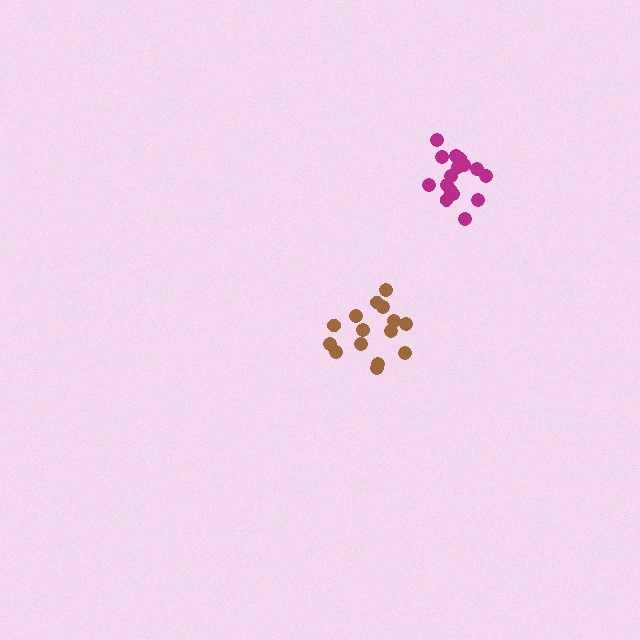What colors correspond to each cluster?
The clusters are colored: brown, magenta.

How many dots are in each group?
Group 1: 15 dots, Group 2: 16 dots (31 total).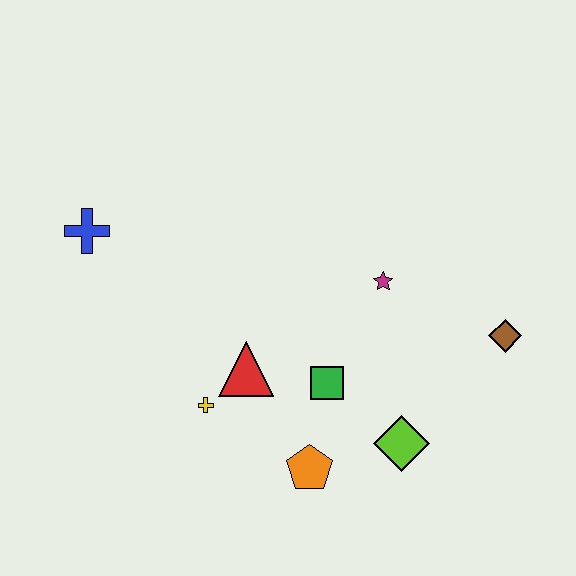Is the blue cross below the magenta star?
No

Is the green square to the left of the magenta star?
Yes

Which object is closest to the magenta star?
The green square is closest to the magenta star.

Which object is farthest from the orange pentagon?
The blue cross is farthest from the orange pentagon.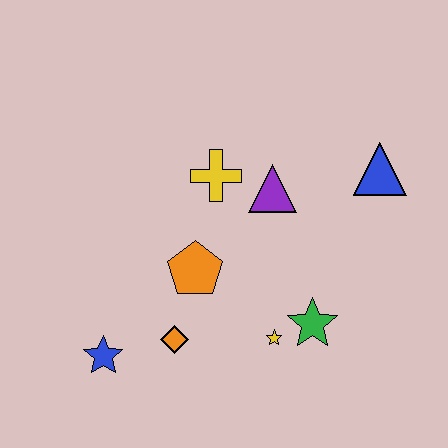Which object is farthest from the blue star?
The blue triangle is farthest from the blue star.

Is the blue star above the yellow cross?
No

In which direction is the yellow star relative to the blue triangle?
The yellow star is below the blue triangle.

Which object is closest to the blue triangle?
The purple triangle is closest to the blue triangle.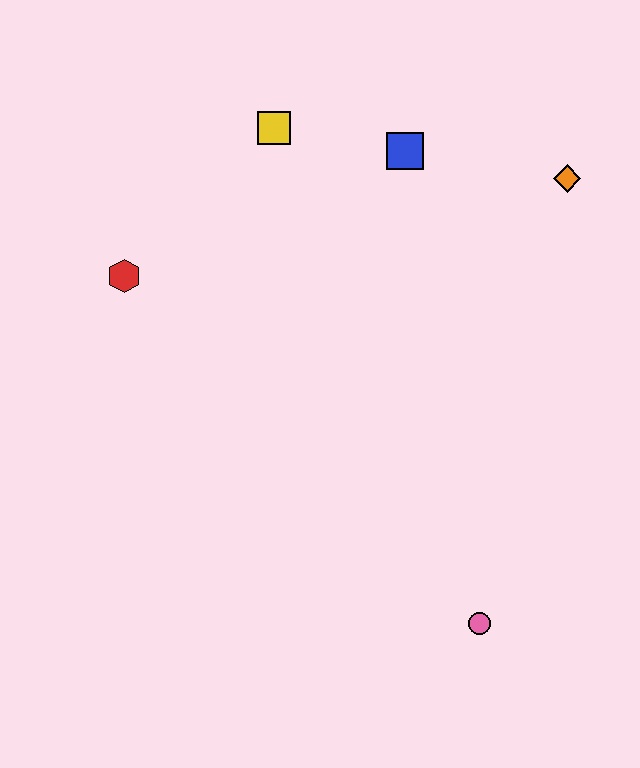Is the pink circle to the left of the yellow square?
No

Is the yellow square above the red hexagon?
Yes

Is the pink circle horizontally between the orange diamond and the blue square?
Yes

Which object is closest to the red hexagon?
The yellow square is closest to the red hexagon.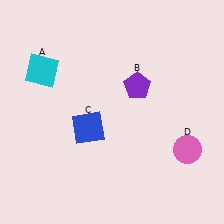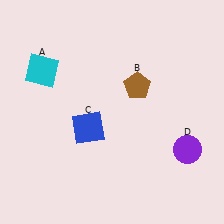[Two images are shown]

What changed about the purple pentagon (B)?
In Image 1, B is purple. In Image 2, it changed to brown.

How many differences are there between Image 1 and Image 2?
There are 2 differences between the two images.